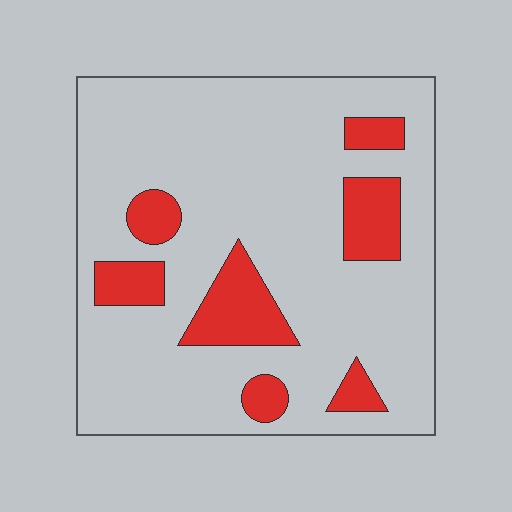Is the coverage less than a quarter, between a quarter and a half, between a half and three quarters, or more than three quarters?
Less than a quarter.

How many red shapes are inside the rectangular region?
7.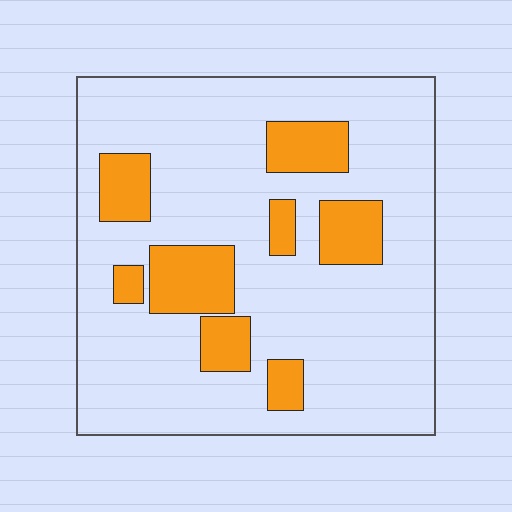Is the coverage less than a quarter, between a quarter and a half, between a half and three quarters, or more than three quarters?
Less than a quarter.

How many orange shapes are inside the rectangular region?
8.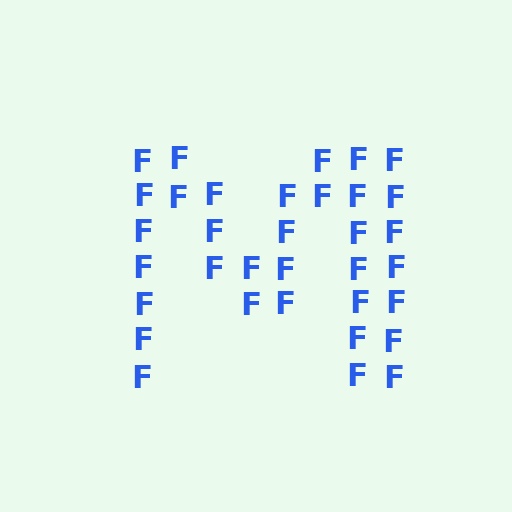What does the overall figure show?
The overall figure shows the letter M.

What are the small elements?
The small elements are letter F's.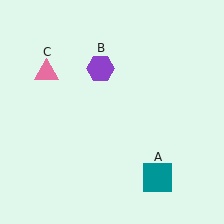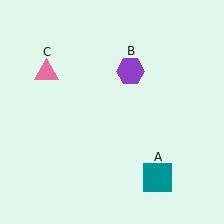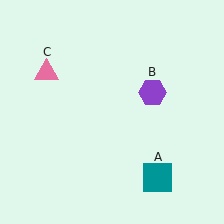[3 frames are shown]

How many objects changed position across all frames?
1 object changed position: purple hexagon (object B).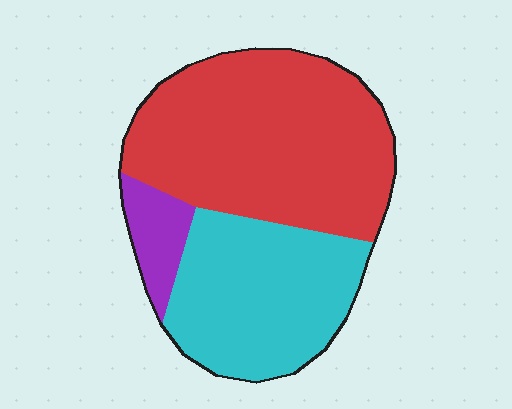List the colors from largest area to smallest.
From largest to smallest: red, cyan, purple.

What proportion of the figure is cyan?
Cyan takes up about three eighths (3/8) of the figure.